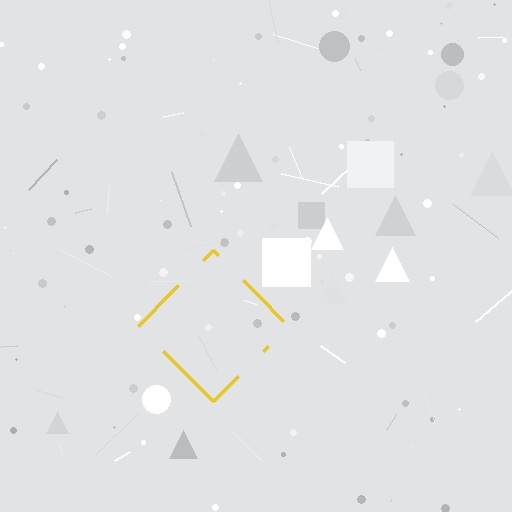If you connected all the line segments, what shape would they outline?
They would outline a diamond.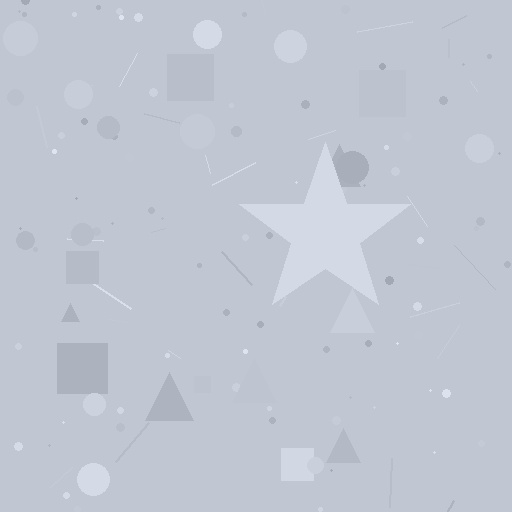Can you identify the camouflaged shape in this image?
The camouflaged shape is a star.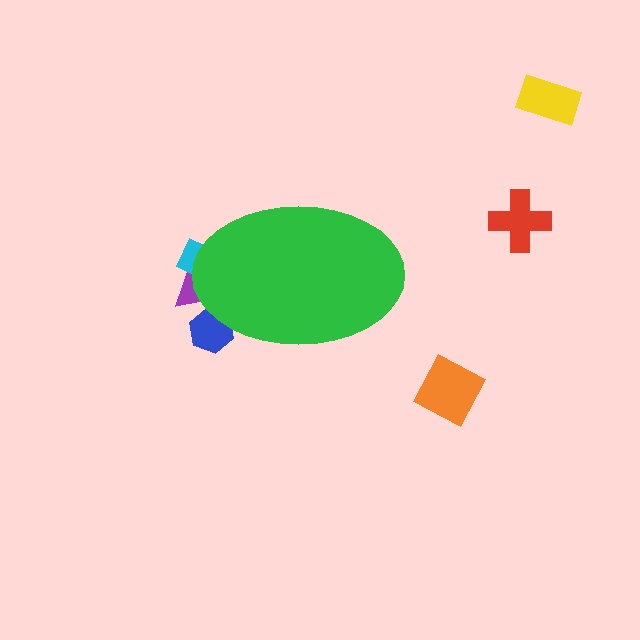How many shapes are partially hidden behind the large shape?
3 shapes are partially hidden.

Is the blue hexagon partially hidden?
Yes, the blue hexagon is partially hidden behind the green ellipse.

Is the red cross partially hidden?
No, the red cross is fully visible.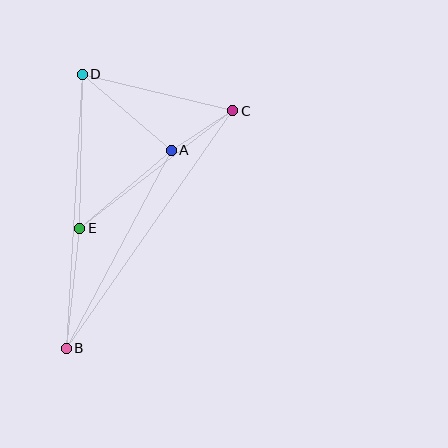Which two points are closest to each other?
Points A and C are closest to each other.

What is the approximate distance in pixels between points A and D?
The distance between A and D is approximately 117 pixels.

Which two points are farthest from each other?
Points B and C are farthest from each other.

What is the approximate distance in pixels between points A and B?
The distance between A and B is approximately 224 pixels.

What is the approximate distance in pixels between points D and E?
The distance between D and E is approximately 154 pixels.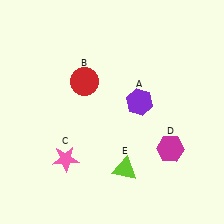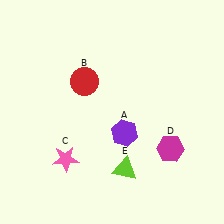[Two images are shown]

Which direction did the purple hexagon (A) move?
The purple hexagon (A) moved down.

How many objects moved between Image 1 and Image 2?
1 object moved between the two images.